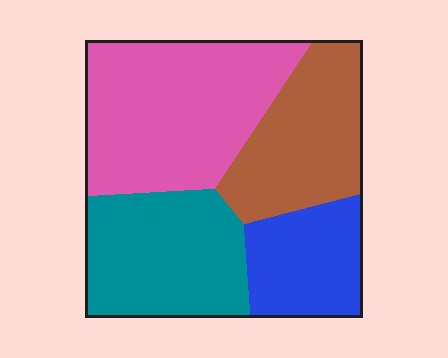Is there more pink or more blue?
Pink.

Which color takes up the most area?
Pink, at roughly 35%.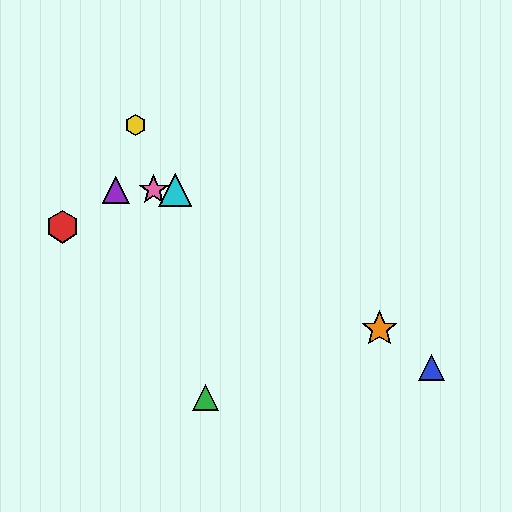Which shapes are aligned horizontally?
The purple triangle, the cyan triangle, the pink star are aligned horizontally.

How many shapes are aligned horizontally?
3 shapes (the purple triangle, the cyan triangle, the pink star) are aligned horizontally.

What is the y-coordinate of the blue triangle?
The blue triangle is at y≈368.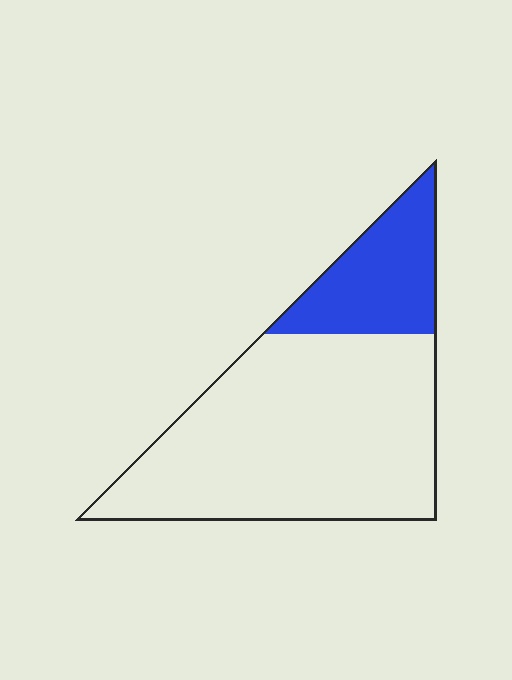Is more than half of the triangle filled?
No.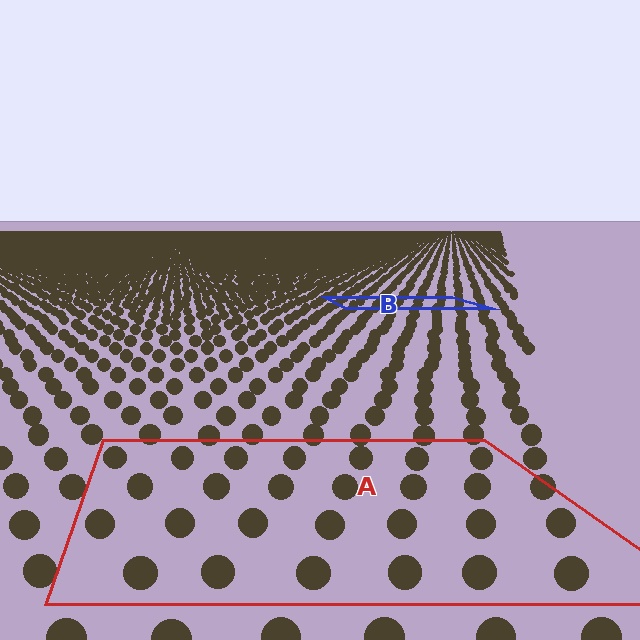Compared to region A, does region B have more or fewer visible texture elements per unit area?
Region B has more texture elements per unit area — they are packed more densely because it is farther away.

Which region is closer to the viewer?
Region A is closer. The texture elements there are larger and more spread out.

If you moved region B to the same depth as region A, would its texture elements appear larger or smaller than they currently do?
They would appear larger. At a closer depth, the same texture elements are projected at a bigger on-screen size.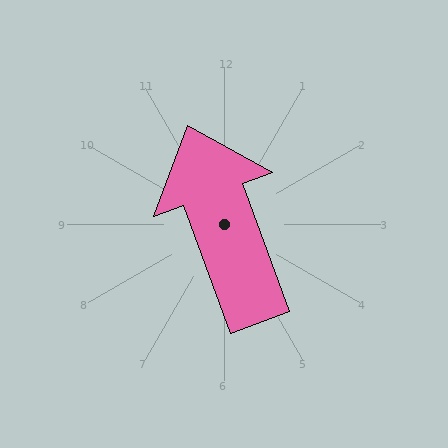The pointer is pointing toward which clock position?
Roughly 11 o'clock.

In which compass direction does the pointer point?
North.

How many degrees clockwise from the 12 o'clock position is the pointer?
Approximately 340 degrees.